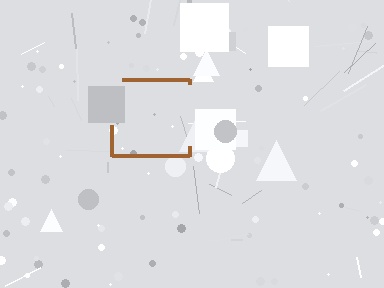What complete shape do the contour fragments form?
The contour fragments form a square.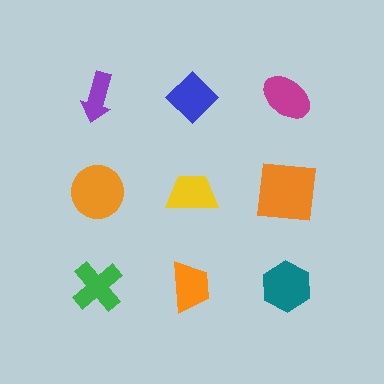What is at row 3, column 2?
An orange trapezoid.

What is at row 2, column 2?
A yellow trapezoid.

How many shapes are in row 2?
3 shapes.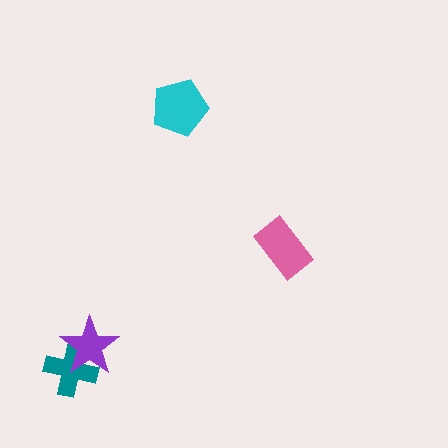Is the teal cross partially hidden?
Yes, it is partially covered by another shape.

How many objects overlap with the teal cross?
1 object overlaps with the teal cross.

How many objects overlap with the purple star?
1 object overlaps with the purple star.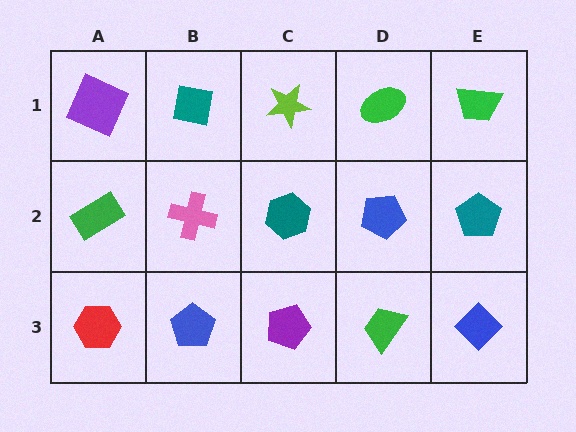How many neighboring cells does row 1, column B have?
3.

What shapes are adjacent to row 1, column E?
A teal pentagon (row 2, column E), a green ellipse (row 1, column D).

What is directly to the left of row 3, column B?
A red hexagon.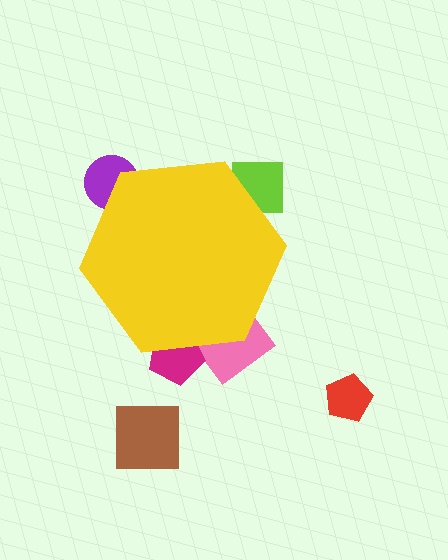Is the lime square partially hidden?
Yes, the lime square is partially hidden behind the yellow hexagon.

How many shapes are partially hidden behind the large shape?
4 shapes are partially hidden.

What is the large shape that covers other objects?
A yellow hexagon.